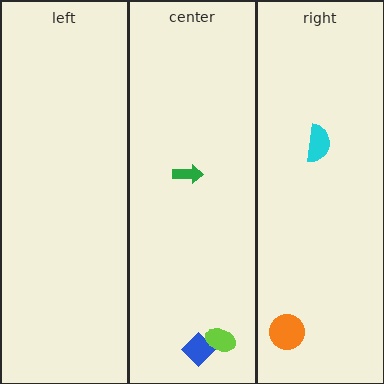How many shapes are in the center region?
3.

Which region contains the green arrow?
The center region.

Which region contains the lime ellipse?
The center region.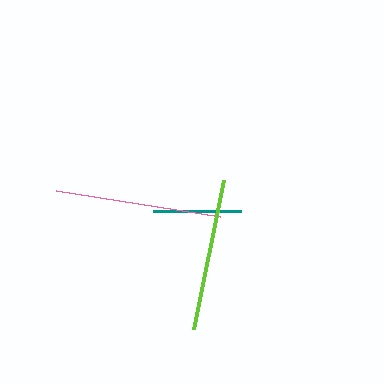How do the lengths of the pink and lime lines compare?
The pink and lime lines are approximately the same length.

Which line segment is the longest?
The pink line is the longest at approximately 166 pixels.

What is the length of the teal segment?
The teal segment is approximately 87 pixels long.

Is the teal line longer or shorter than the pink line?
The pink line is longer than the teal line.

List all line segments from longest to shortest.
From longest to shortest: pink, lime, teal.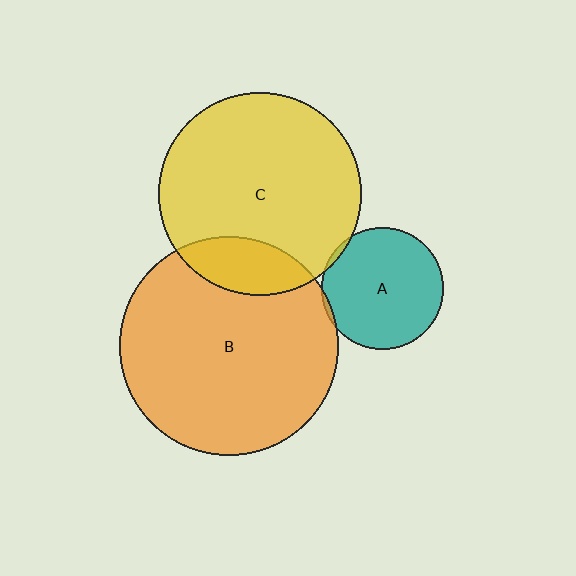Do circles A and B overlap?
Yes.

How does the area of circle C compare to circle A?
Approximately 2.8 times.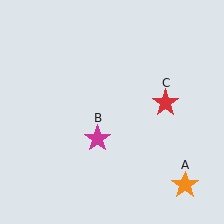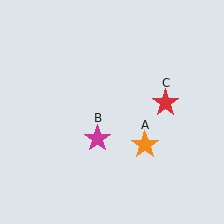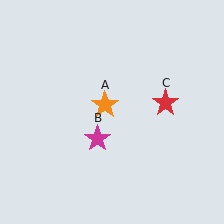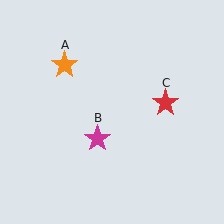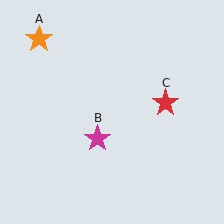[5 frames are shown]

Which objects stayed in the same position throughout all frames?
Magenta star (object B) and red star (object C) remained stationary.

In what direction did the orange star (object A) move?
The orange star (object A) moved up and to the left.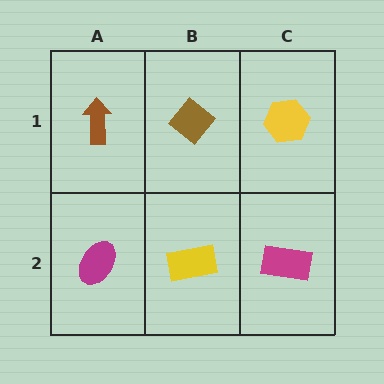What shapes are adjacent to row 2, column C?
A yellow hexagon (row 1, column C), a yellow rectangle (row 2, column B).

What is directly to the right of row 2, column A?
A yellow rectangle.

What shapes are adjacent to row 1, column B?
A yellow rectangle (row 2, column B), a brown arrow (row 1, column A), a yellow hexagon (row 1, column C).